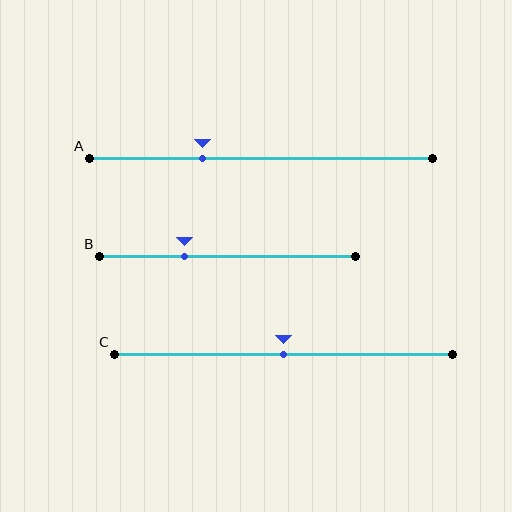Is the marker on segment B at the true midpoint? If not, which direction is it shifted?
No, the marker on segment B is shifted to the left by about 17% of the segment length.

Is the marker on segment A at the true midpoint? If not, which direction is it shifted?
No, the marker on segment A is shifted to the left by about 17% of the segment length.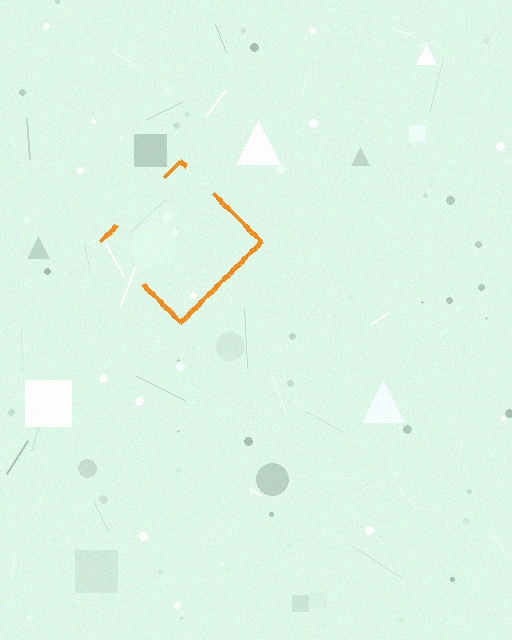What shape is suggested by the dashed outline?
The dashed outline suggests a diamond.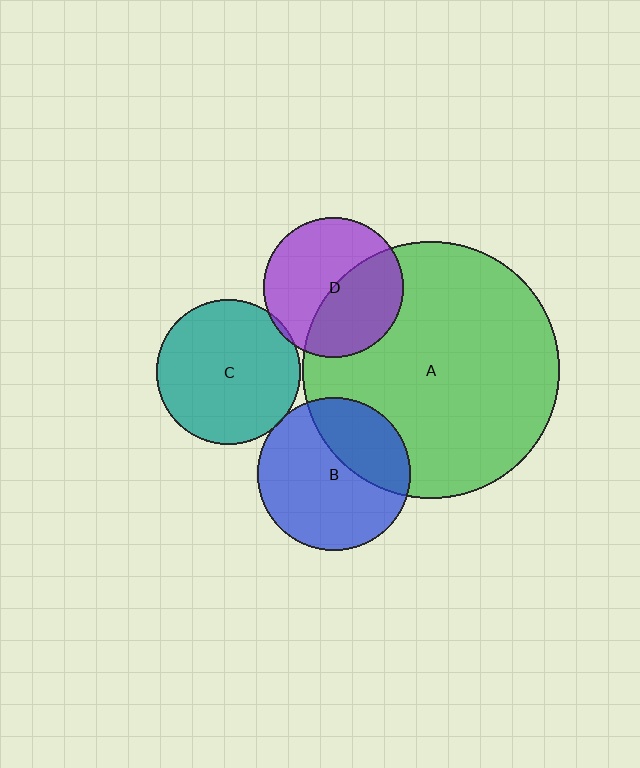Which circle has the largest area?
Circle A (green).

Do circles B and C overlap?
Yes.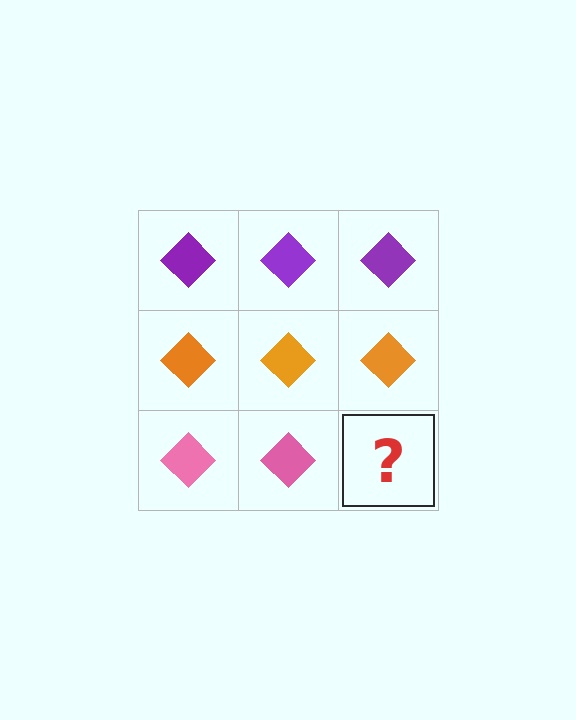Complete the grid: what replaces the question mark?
The question mark should be replaced with a pink diamond.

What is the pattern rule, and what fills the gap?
The rule is that each row has a consistent color. The gap should be filled with a pink diamond.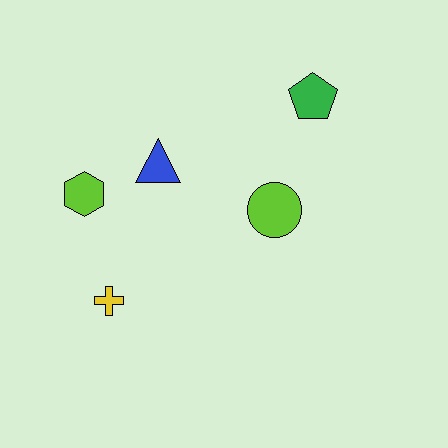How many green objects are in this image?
There is 1 green object.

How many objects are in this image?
There are 5 objects.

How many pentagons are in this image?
There is 1 pentagon.